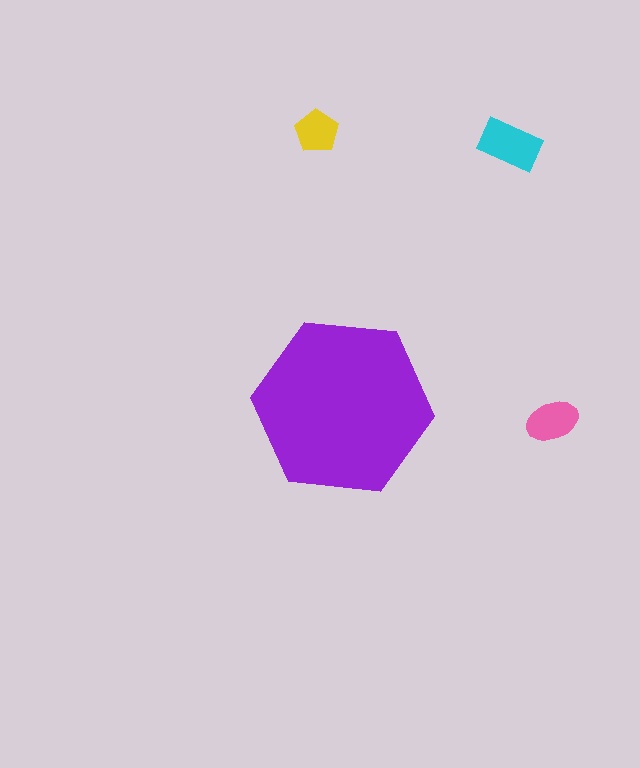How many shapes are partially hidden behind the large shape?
0 shapes are partially hidden.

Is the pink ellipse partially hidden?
No, the pink ellipse is fully visible.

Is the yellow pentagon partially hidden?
No, the yellow pentagon is fully visible.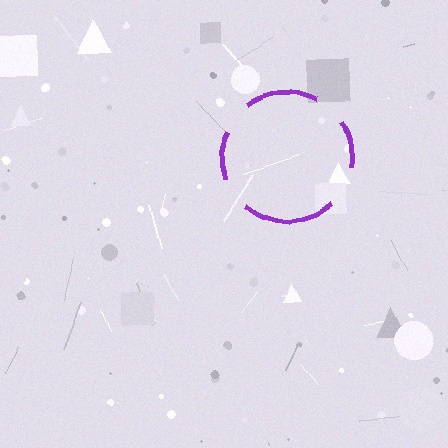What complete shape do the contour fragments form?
The contour fragments form a circle.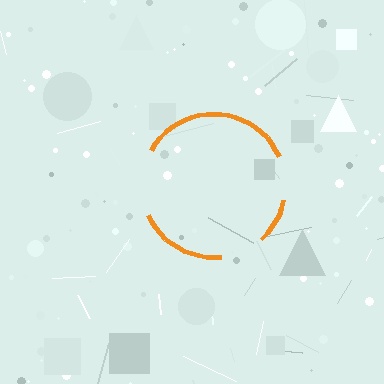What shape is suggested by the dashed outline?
The dashed outline suggests a circle.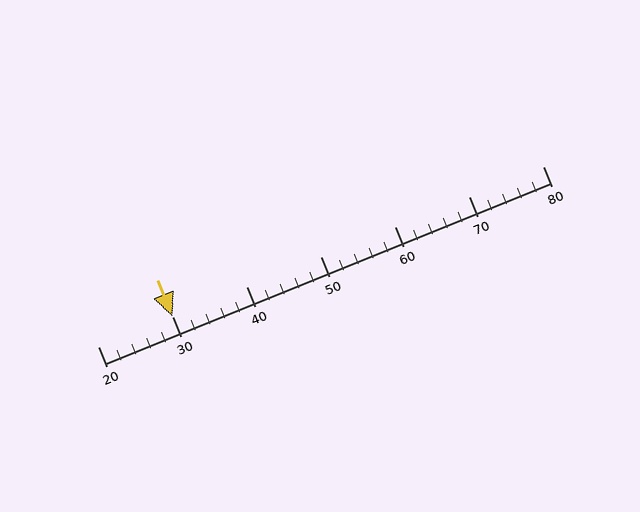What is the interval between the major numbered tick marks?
The major tick marks are spaced 10 units apart.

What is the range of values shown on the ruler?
The ruler shows values from 20 to 80.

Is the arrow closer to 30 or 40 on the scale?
The arrow is closer to 30.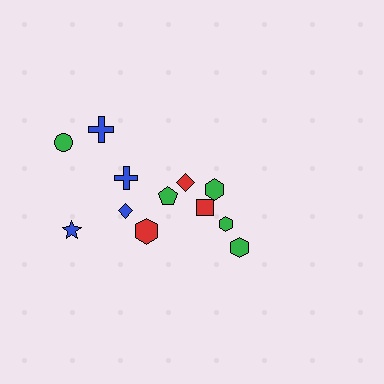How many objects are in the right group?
There are 4 objects.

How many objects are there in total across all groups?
There are 12 objects.